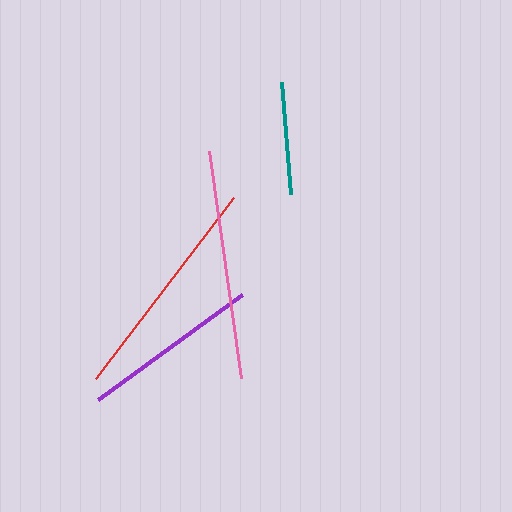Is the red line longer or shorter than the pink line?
The pink line is longer than the red line.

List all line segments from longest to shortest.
From longest to shortest: pink, red, purple, teal.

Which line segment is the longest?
The pink line is the longest at approximately 229 pixels.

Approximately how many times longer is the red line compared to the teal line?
The red line is approximately 2.0 times the length of the teal line.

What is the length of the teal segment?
The teal segment is approximately 112 pixels long.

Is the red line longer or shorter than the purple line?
The red line is longer than the purple line.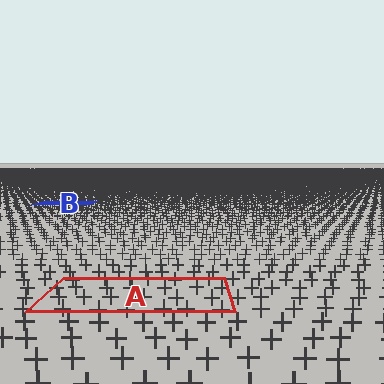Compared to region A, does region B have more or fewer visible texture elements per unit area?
Region B has more texture elements per unit area — they are packed more densely because it is farther away.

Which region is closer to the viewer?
Region A is closer. The texture elements there are larger and more spread out.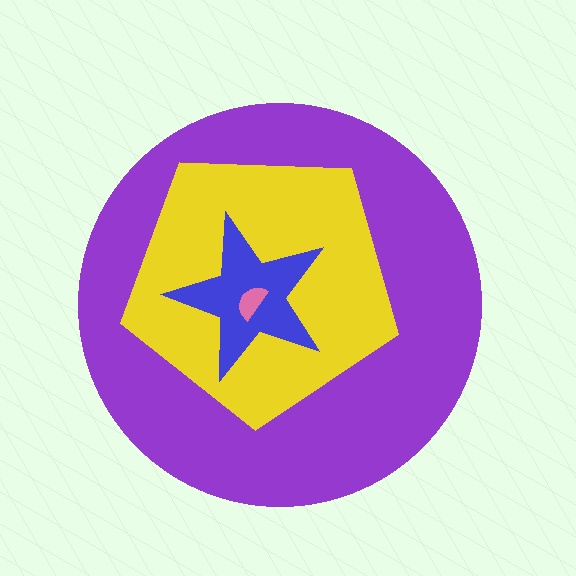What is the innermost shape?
The pink semicircle.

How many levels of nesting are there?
4.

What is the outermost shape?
The purple circle.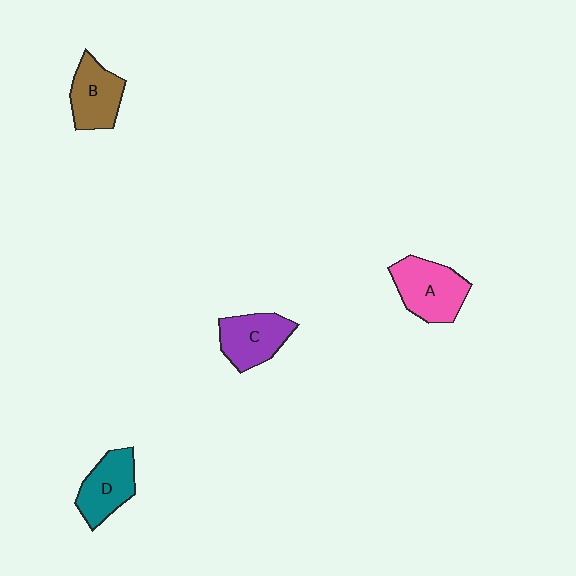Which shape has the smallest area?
Shape B (brown).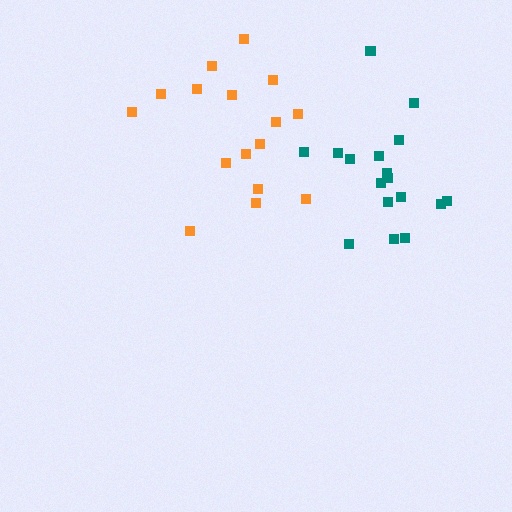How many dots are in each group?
Group 1: 17 dots, Group 2: 16 dots (33 total).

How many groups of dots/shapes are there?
There are 2 groups.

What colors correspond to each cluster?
The clusters are colored: teal, orange.